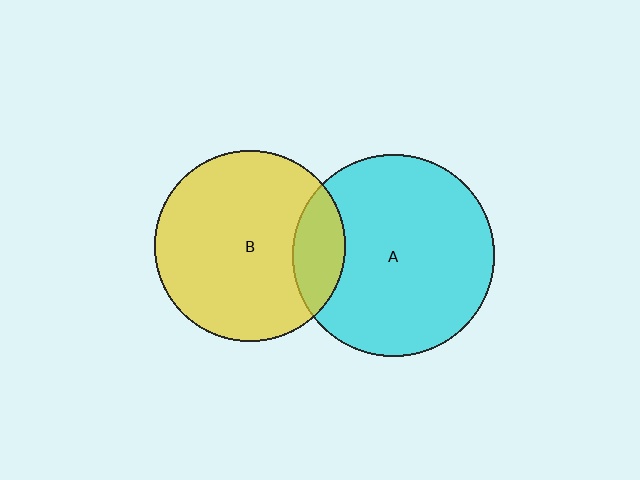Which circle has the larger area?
Circle A (cyan).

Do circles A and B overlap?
Yes.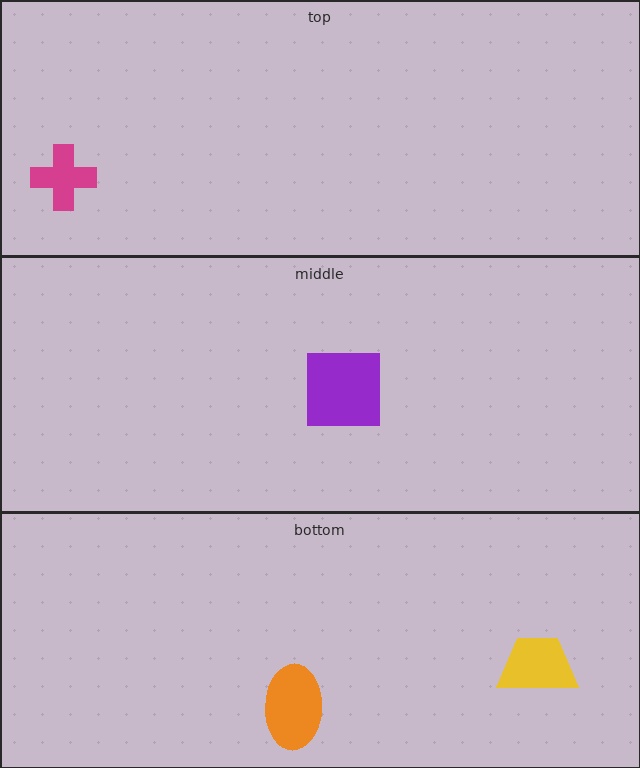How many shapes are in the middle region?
1.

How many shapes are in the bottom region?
2.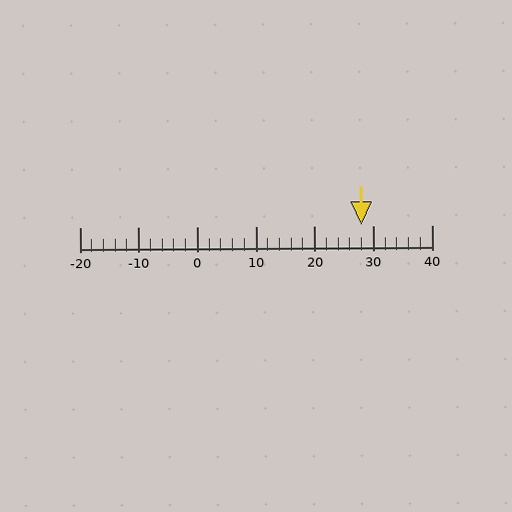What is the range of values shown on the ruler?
The ruler shows values from -20 to 40.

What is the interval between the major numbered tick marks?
The major tick marks are spaced 10 units apart.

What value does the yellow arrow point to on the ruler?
The yellow arrow points to approximately 28.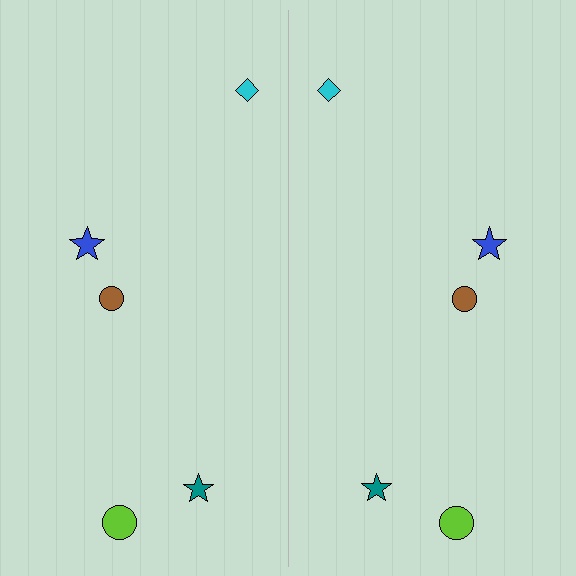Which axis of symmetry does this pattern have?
The pattern has a vertical axis of symmetry running through the center of the image.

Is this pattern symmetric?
Yes, this pattern has bilateral (reflection) symmetry.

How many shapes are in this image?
There are 10 shapes in this image.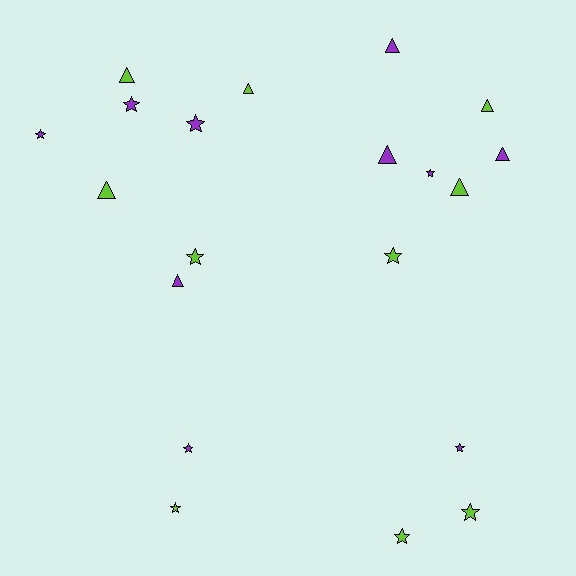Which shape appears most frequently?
Star, with 11 objects.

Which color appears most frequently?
Lime, with 10 objects.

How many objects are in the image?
There are 20 objects.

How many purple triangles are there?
There are 4 purple triangles.